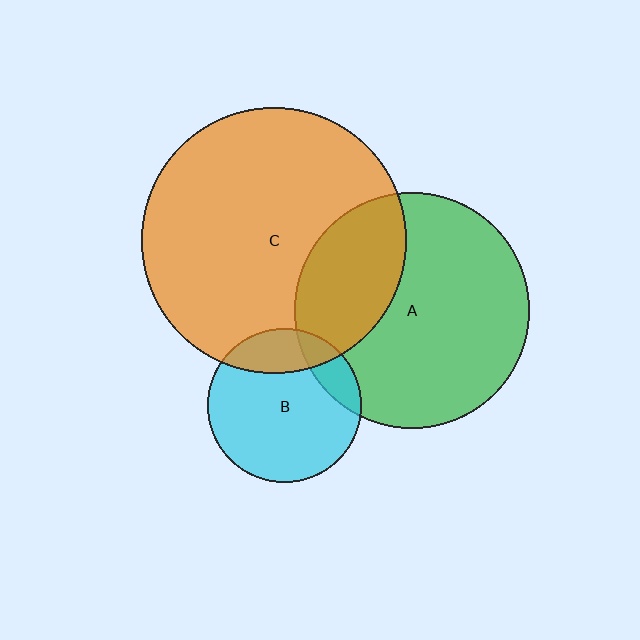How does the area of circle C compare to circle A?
Approximately 1.3 times.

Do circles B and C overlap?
Yes.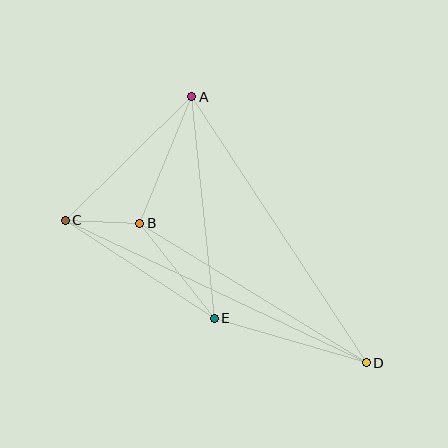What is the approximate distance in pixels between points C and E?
The distance between C and E is approximately 178 pixels.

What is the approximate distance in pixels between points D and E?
The distance between D and E is approximately 158 pixels.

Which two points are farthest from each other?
Points C and D are farthest from each other.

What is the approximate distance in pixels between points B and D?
The distance between B and D is approximately 266 pixels.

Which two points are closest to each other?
Points B and C are closest to each other.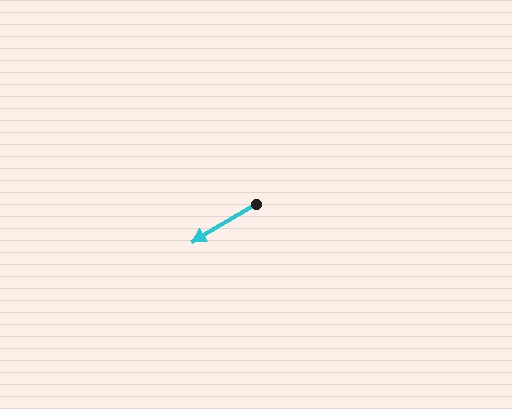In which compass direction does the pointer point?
Southwest.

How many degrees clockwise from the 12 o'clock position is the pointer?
Approximately 240 degrees.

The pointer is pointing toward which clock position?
Roughly 8 o'clock.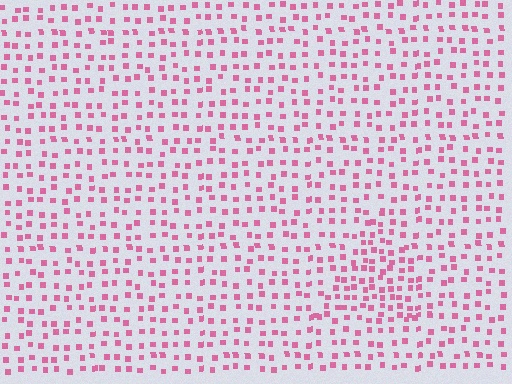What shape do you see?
I see a triangle.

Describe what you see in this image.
The image contains small pink elements arranged at two different densities. A triangle-shaped region is visible where the elements are more densely packed than the surrounding area.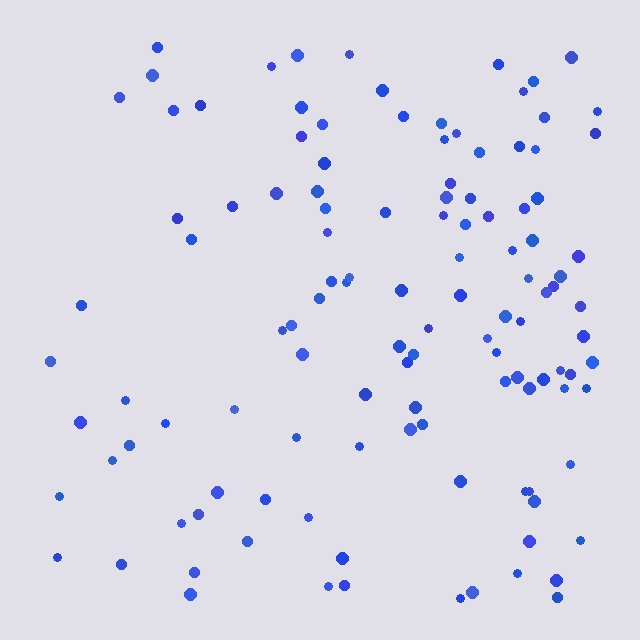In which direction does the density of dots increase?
From left to right, with the right side densest.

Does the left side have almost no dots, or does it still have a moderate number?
Still a moderate number, just noticeably fewer than the right.